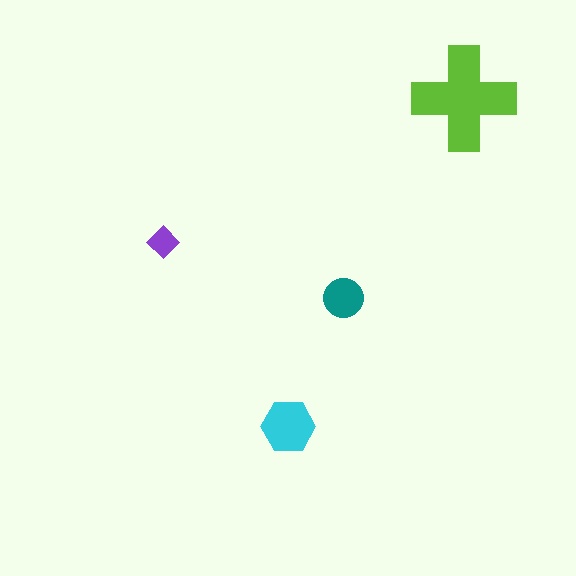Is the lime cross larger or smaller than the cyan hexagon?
Larger.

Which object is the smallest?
The purple diamond.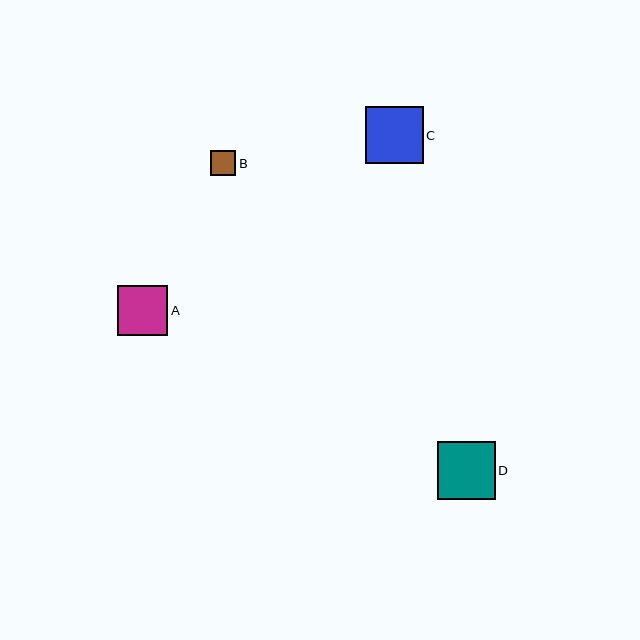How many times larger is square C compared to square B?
Square C is approximately 2.3 times the size of square B.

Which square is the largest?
Square D is the largest with a size of approximately 58 pixels.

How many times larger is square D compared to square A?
Square D is approximately 1.2 times the size of square A.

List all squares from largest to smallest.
From largest to smallest: D, C, A, B.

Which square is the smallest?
Square B is the smallest with a size of approximately 25 pixels.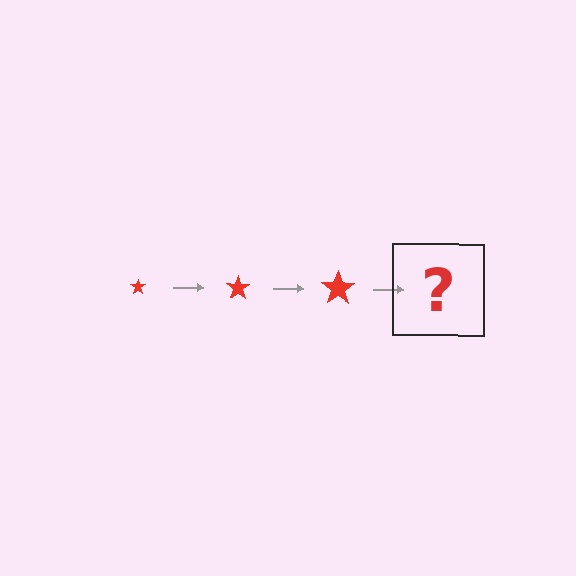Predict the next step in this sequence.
The next step is a red star, larger than the previous one.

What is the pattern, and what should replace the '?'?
The pattern is that the star gets progressively larger each step. The '?' should be a red star, larger than the previous one.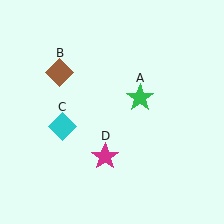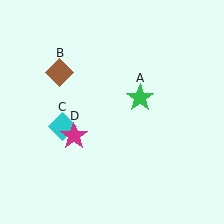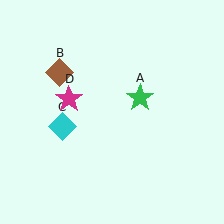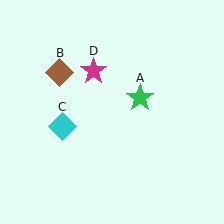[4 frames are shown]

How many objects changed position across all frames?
1 object changed position: magenta star (object D).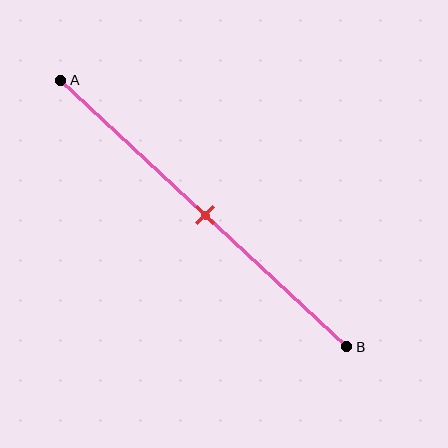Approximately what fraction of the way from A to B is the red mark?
The red mark is approximately 50% of the way from A to B.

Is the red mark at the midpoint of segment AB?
Yes, the mark is approximately at the midpoint.